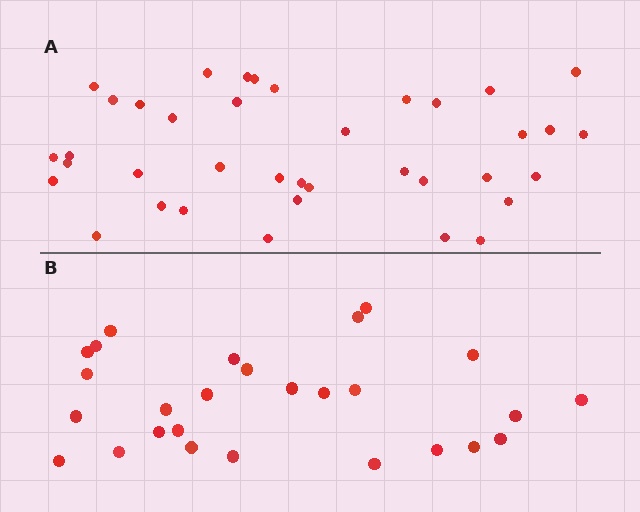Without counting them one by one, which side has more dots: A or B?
Region A (the top region) has more dots.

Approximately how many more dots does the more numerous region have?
Region A has roughly 12 or so more dots than region B.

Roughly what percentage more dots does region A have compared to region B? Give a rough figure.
About 40% more.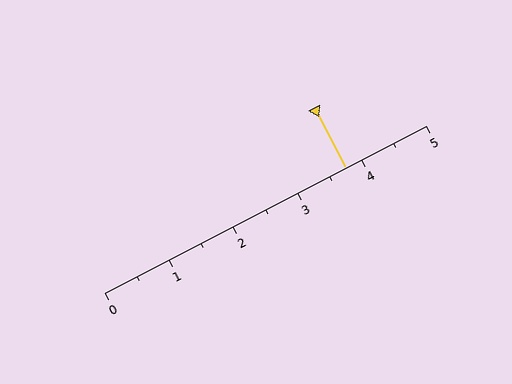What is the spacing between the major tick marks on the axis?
The major ticks are spaced 1 apart.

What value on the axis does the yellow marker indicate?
The marker indicates approximately 3.8.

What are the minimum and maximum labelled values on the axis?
The axis runs from 0 to 5.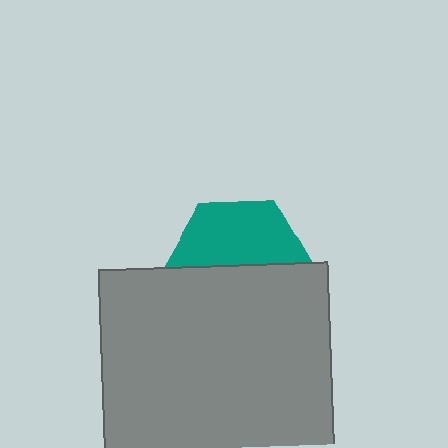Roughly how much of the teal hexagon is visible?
About half of it is visible (roughly 48%).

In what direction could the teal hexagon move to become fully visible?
The teal hexagon could move up. That would shift it out from behind the gray square entirely.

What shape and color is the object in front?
The object in front is a gray square.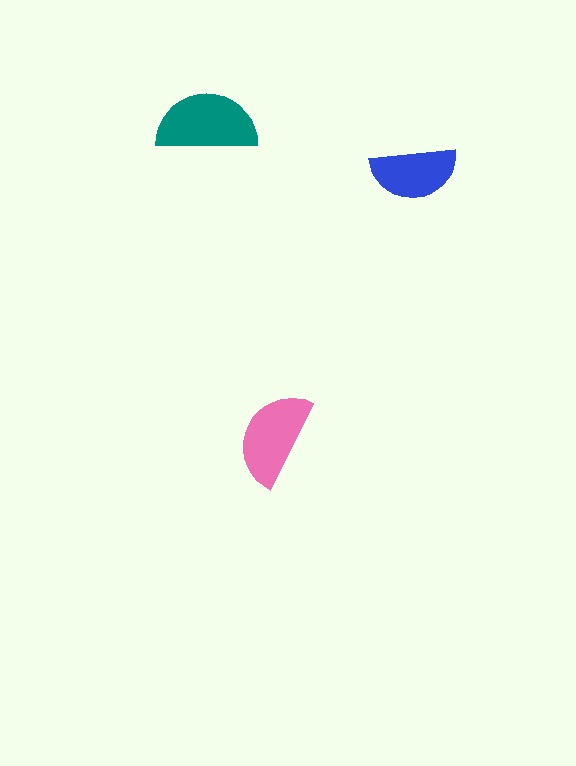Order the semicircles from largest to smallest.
the teal one, the pink one, the blue one.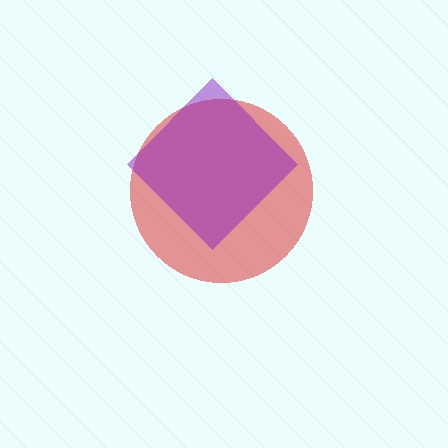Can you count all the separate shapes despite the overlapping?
Yes, there are 2 separate shapes.